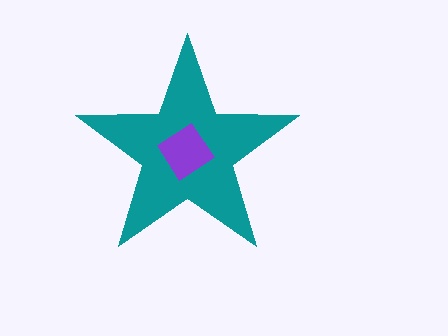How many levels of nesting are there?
2.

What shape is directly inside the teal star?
The purple diamond.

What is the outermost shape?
The teal star.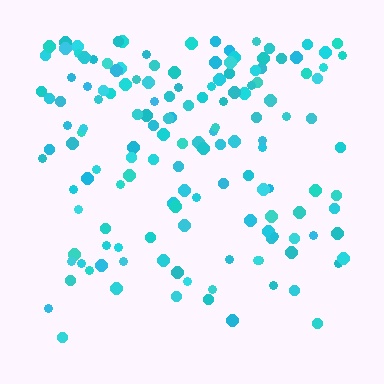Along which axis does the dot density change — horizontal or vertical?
Vertical.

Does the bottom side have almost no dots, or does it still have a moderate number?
Still a moderate number, just noticeably fewer than the top.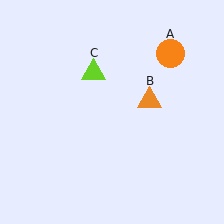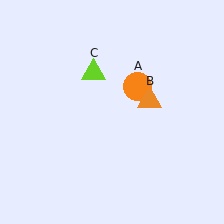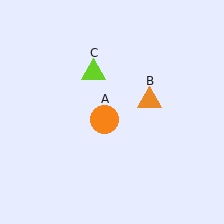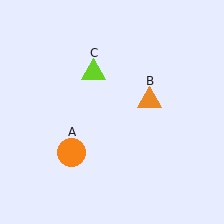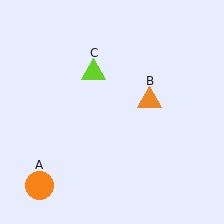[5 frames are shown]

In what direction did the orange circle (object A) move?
The orange circle (object A) moved down and to the left.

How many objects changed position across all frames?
1 object changed position: orange circle (object A).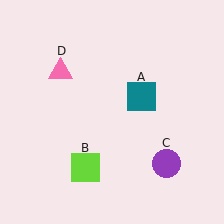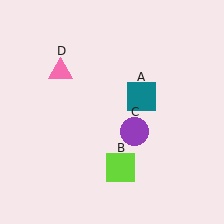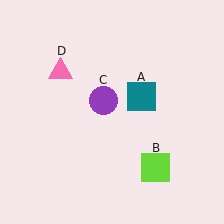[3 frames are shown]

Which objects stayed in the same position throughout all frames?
Teal square (object A) and pink triangle (object D) remained stationary.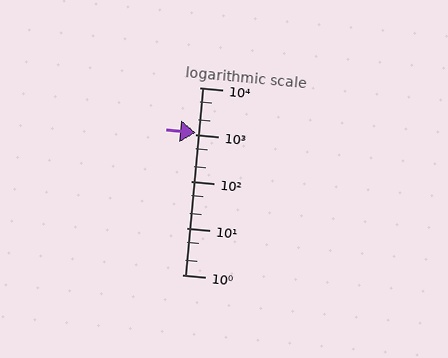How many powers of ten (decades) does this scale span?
The scale spans 4 decades, from 1 to 10000.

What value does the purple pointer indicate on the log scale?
The pointer indicates approximately 1100.